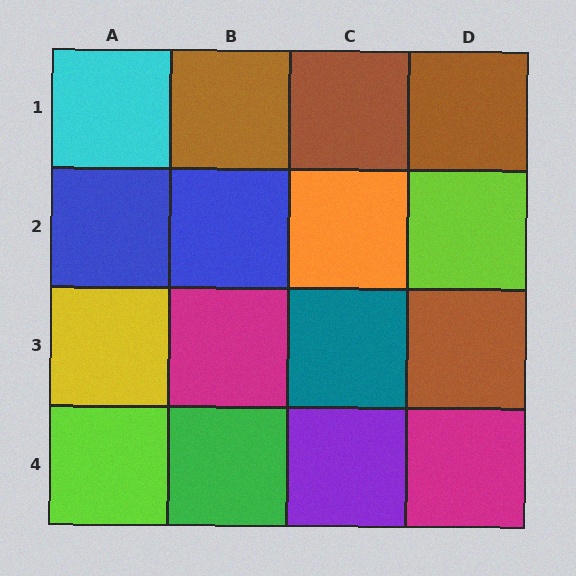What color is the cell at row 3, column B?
Magenta.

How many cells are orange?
1 cell is orange.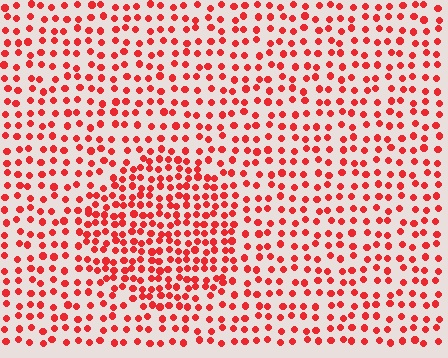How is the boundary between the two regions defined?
The boundary is defined by a change in element density (approximately 1.7x ratio). All elements are the same color, size, and shape.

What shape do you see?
I see a circle.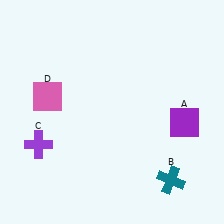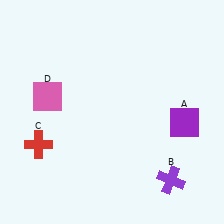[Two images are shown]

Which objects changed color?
B changed from teal to purple. C changed from purple to red.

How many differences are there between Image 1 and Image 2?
There are 2 differences between the two images.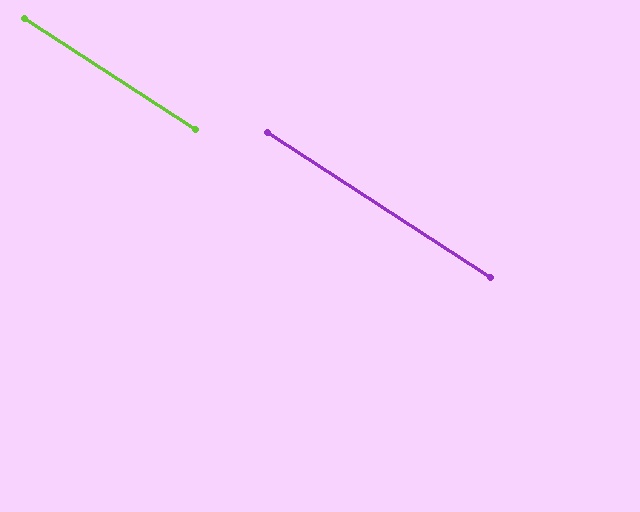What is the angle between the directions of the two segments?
Approximately 0 degrees.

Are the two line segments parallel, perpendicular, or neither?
Parallel — their directions differ by only 0.0°.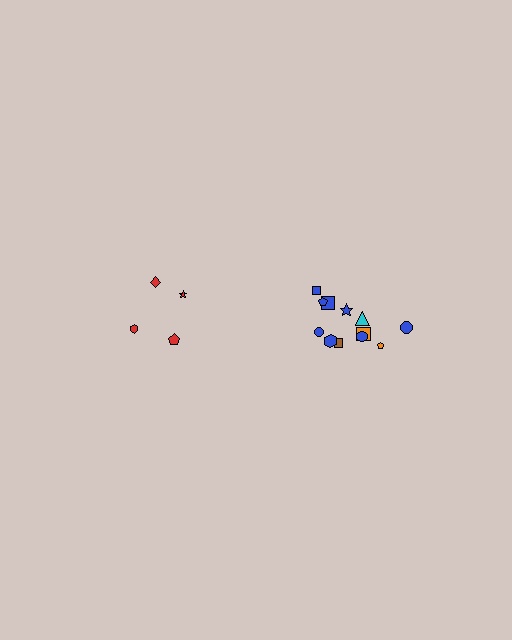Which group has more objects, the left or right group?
The right group.